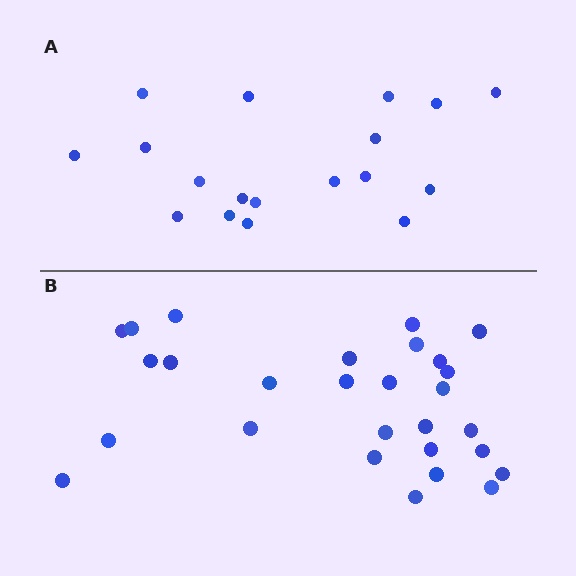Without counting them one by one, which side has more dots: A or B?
Region B (the bottom region) has more dots.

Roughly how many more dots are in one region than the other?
Region B has roughly 10 or so more dots than region A.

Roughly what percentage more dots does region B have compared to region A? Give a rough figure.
About 55% more.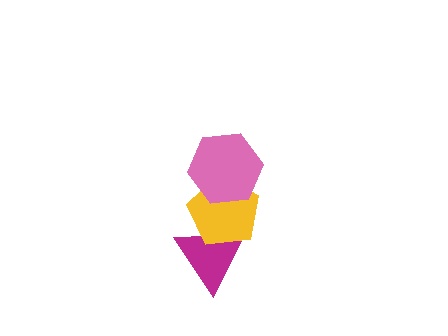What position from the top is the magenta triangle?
The magenta triangle is 3rd from the top.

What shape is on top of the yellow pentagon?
The pink hexagon is on top of the yellow pentagon.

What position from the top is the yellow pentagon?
The yellow pentagon is 2nd from the top.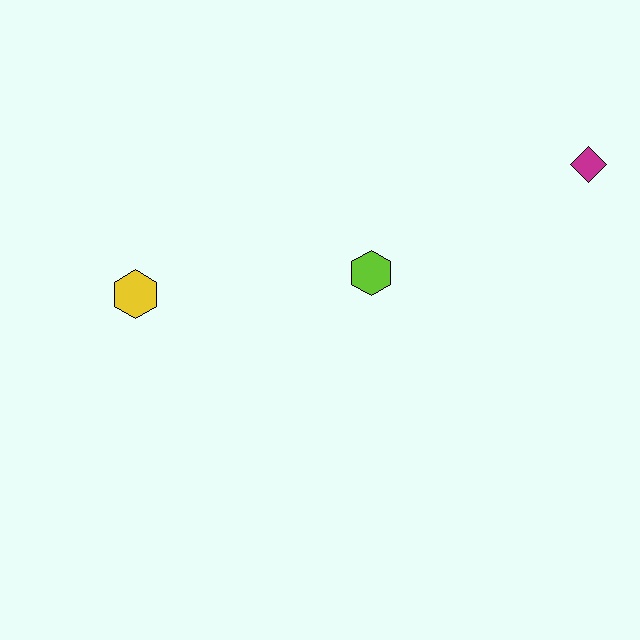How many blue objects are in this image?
There are no blue objects.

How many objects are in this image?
There are 3 objects.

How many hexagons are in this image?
There are 2 hexagons.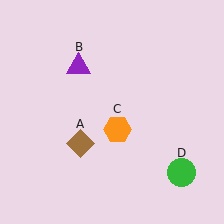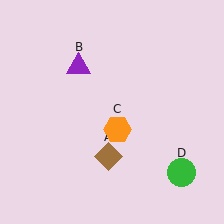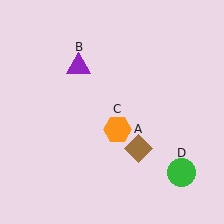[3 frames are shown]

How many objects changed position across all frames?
1 object changed position: brown diamond (object A).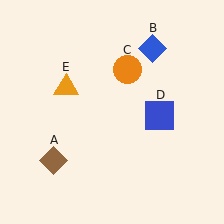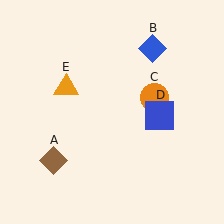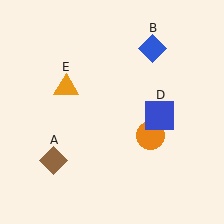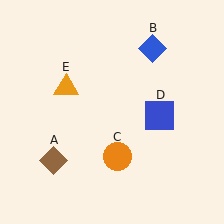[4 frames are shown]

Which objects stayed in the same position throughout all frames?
Brown diamond (object A) and blue diamond (object B) and blue square (object D) and orange triangle (object E) remained stationary.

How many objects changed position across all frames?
1 object changed position: orange circle (object C).